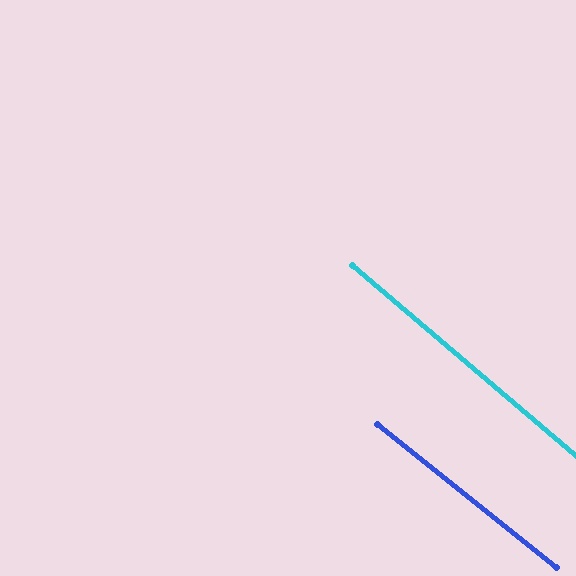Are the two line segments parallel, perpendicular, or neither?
Parallel — their directions differ by only 1.6°.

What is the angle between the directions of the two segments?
Approximately 2 degrees.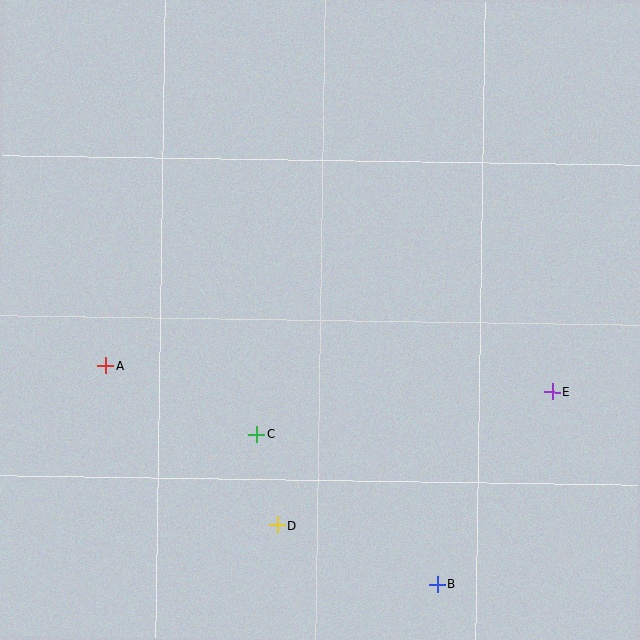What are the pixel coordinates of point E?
Point E is at (552, 392).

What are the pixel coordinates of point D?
Point D is at (277, 525).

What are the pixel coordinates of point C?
Point C is at (257, 435).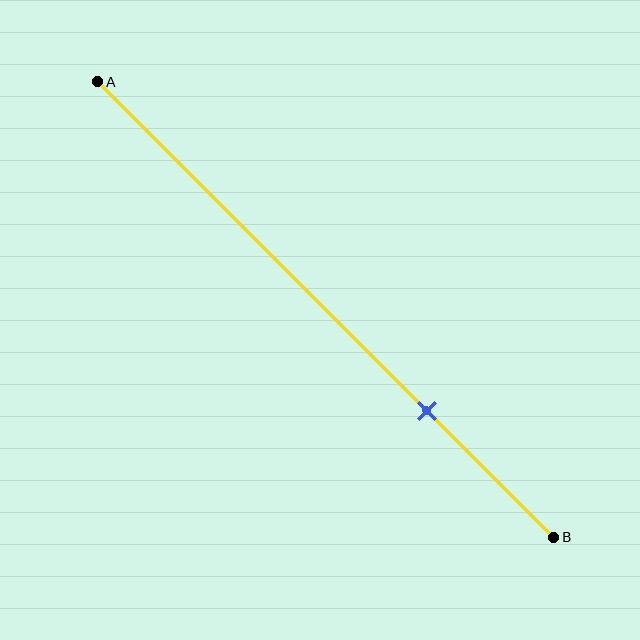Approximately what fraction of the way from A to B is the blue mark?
The blue mark is approximately 70% of the way from A to B.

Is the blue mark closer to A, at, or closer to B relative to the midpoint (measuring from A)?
The blue mark is closer to point B than the midpoint of segment AB.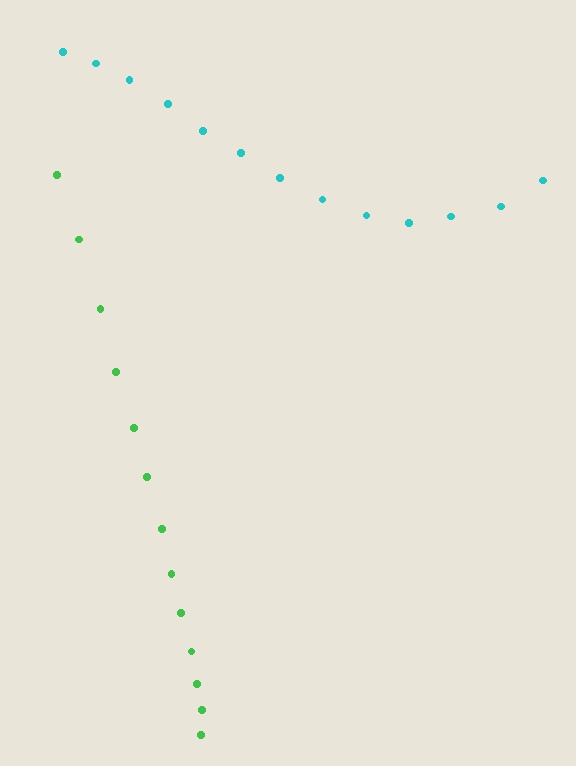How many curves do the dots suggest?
There are 2 distinct paths.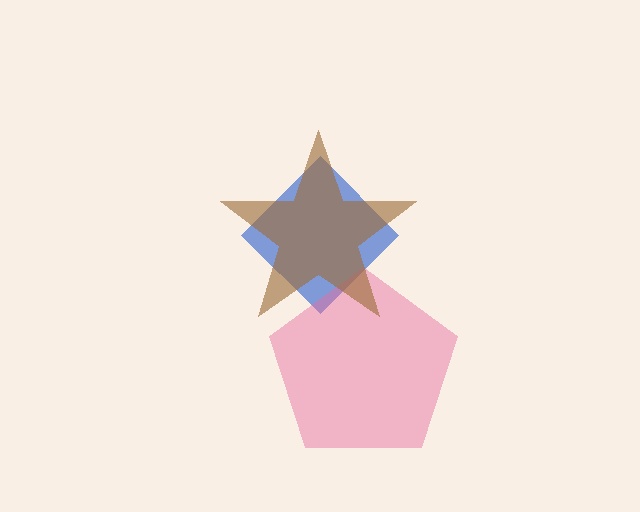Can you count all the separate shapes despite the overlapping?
Yes, there are 3 separate shapes.